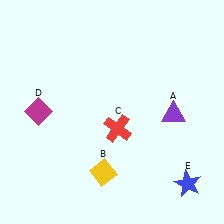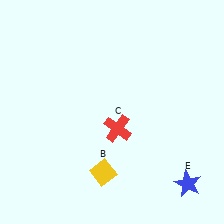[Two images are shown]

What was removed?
The purple triangle (A), the magenta diamond (D) were removed in Image 2.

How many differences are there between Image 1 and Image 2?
There are 2 differences between the two images.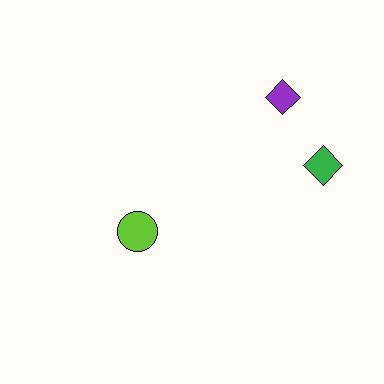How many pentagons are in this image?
There are no pentagons.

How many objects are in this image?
There are 3 objects.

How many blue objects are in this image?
There are no blue objects.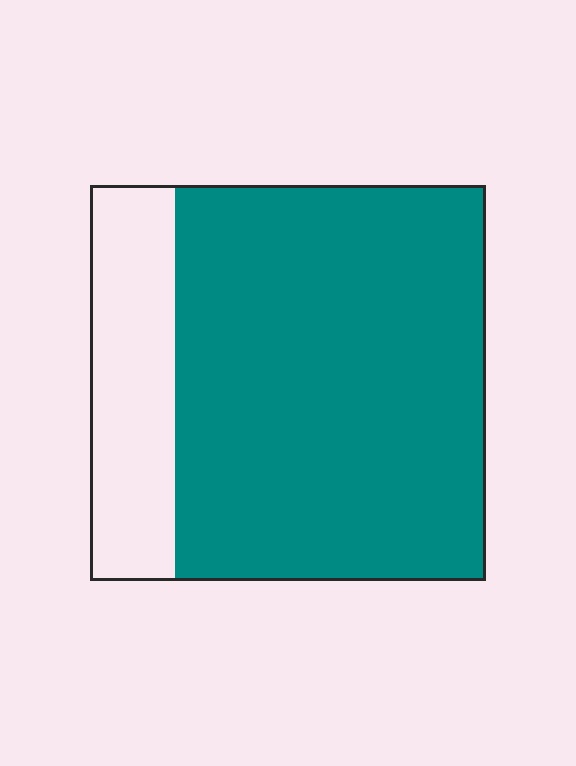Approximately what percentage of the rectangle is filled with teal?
Approximately 80%.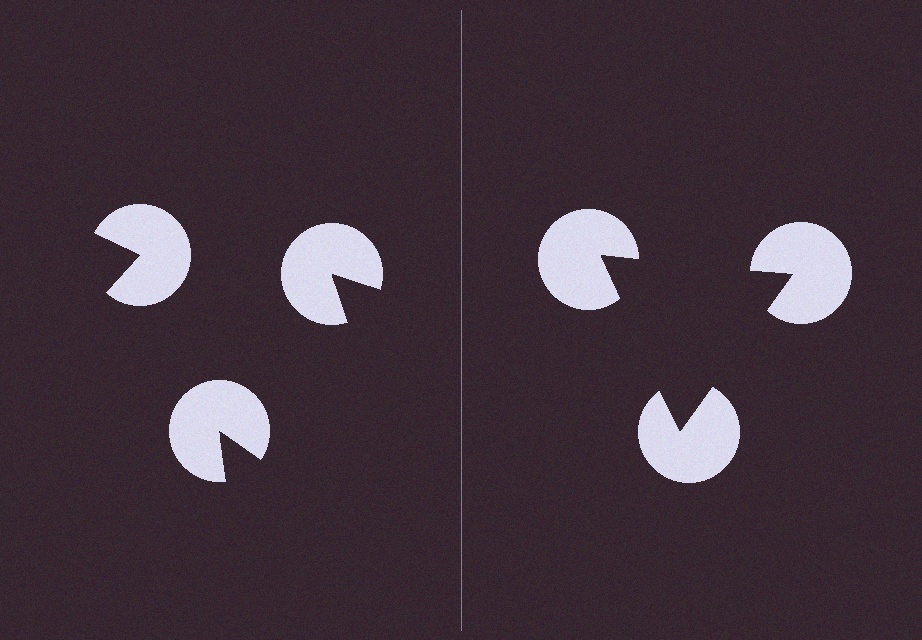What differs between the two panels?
The pac-man discs are positioned identically on both sides; only the wedge orientations differ. On the right they align to a triangle; on the left they are misaligned.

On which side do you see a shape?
An illusory triangle appears on the right side. On the left side the wedge cuts are rotated, so no coherent shape forms.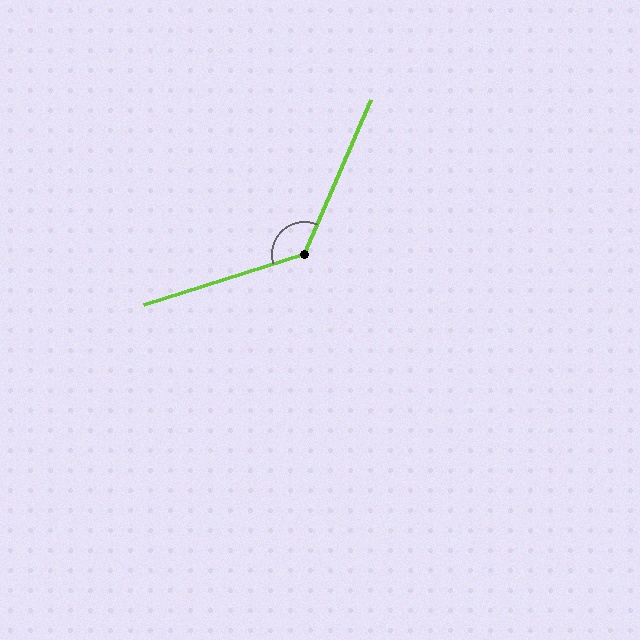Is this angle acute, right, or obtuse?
It is obtuse.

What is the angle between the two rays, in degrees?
Approximately 131 degrees.